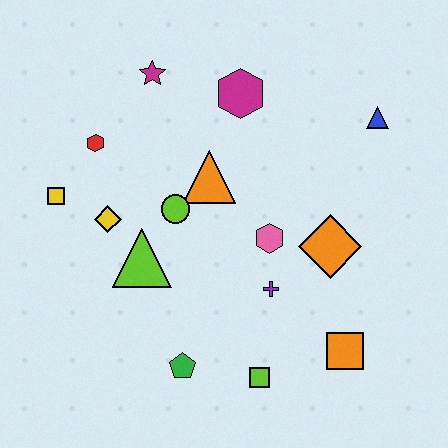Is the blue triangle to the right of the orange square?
Yes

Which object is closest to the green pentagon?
The lime square is closest to the green pentagon.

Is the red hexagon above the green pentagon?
Yes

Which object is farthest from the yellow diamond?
The blue triangle is farthest from the yellow diamond.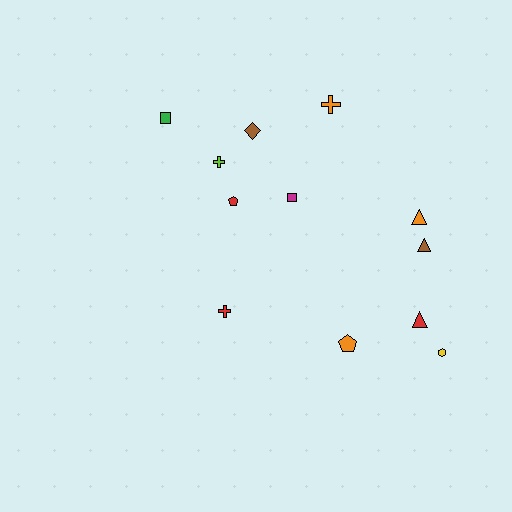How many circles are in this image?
There are no circles.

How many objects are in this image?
There are 12 objects.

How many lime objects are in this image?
There is 1 lime object.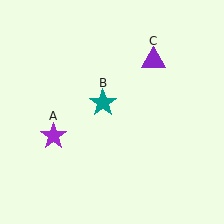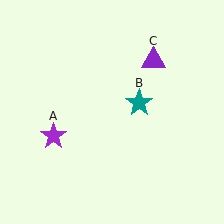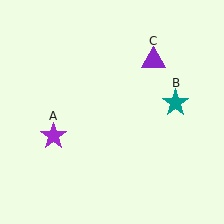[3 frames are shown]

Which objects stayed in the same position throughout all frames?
Purple star (object A) and purple triangle (object C) remained stationary.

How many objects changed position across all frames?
1 object changed position: teal star (object B).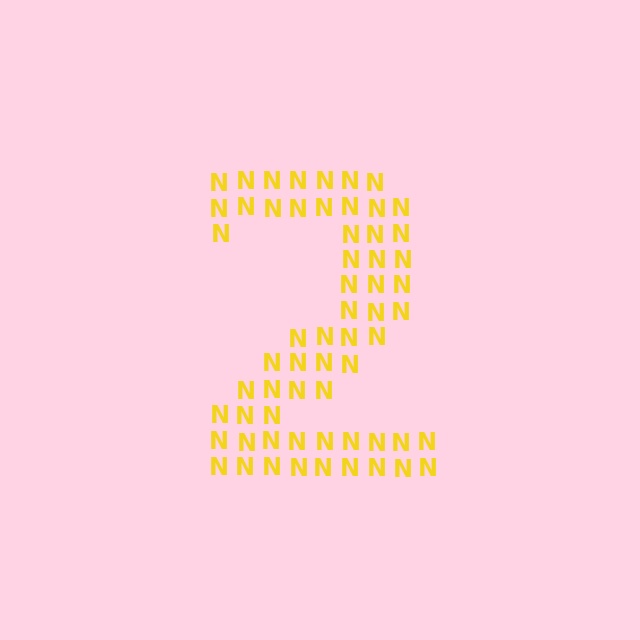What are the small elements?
The small elements are letter N's.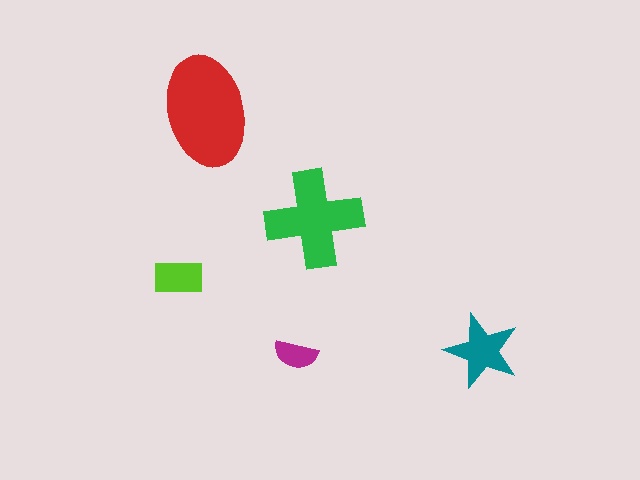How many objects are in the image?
There are 5 objects in the image.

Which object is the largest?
The red ellipse.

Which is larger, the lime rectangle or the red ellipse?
The red ellipse.